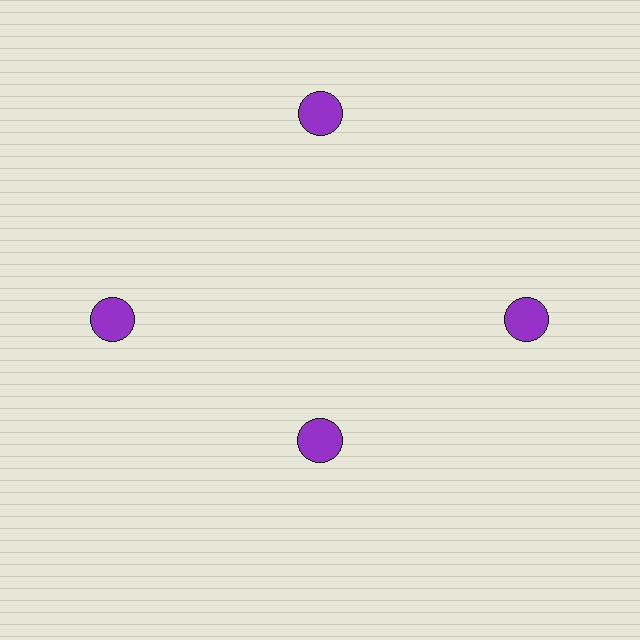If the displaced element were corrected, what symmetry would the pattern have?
It would have 4-fold rotational symmetry — the pattern would map onto itself every 90 degrees.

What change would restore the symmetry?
The symmetry would be restored by moving it outward, back onto the ring so that all 4 circles sit at equal angles and equal distance from the center.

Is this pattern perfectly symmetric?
No. The 4 purple circles are arranged in a ring, but one element near the 6 o'clock position is pulled inward toward the center, breaking the 4-fold rotational symmetry.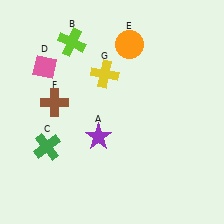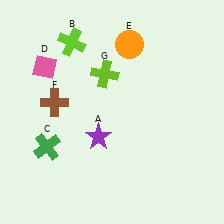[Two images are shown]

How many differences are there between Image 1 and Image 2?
There is 1 difference between the two images.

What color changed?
The cross (G) changed from yellow in Image 1 to lime in Image 2.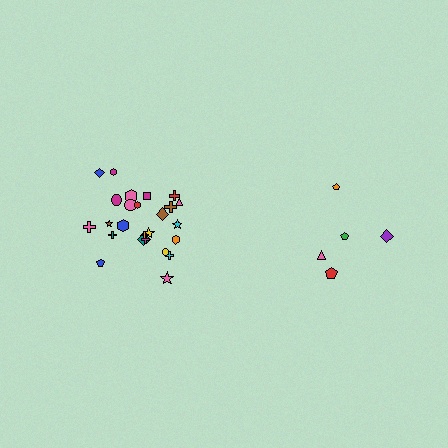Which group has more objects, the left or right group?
The left group.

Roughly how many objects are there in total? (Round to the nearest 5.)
Roughly 30 objects in total.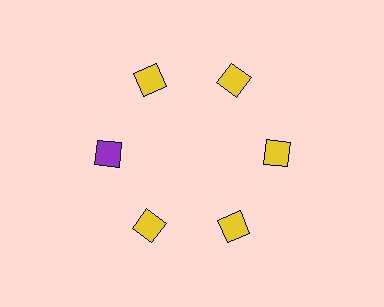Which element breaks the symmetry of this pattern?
The purple diamond at roughly the 9 o'clock position breaks the symmetry. All other shapes are yellow diamonds.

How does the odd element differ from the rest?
It has a different color: purple instead of yellow.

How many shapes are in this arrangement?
There are 6 shapes arranged in a ring pattern.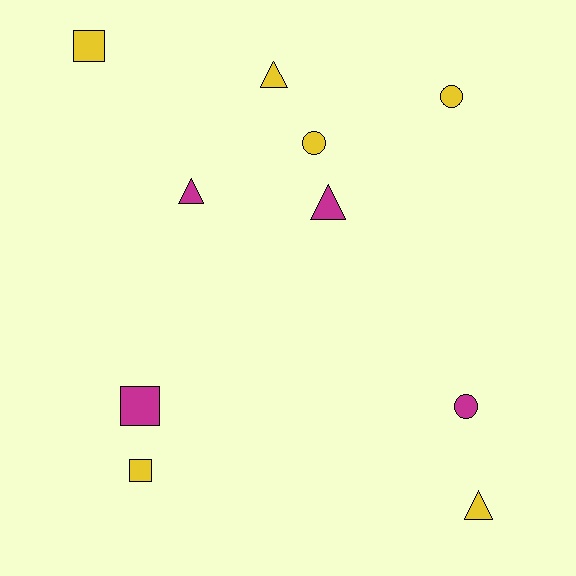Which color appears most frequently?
Yellow, with 6 objects.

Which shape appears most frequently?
Triangle, with 4 objects.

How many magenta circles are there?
There is 1 magenta circle.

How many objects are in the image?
There are 10 objects.